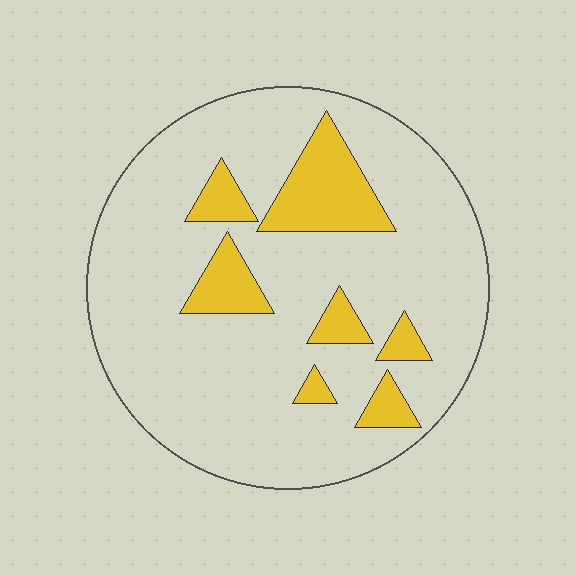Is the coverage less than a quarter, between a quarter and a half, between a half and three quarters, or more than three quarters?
Less than a quarter.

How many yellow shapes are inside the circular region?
7.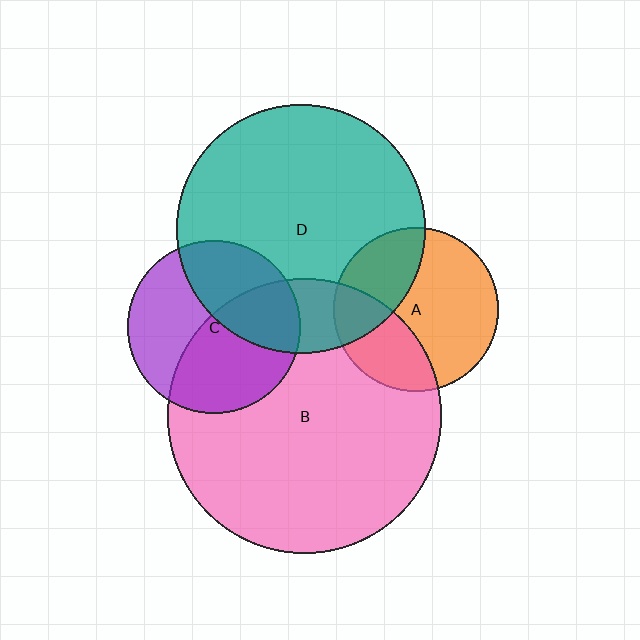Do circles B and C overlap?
Yes.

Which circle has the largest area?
Circle B (pink).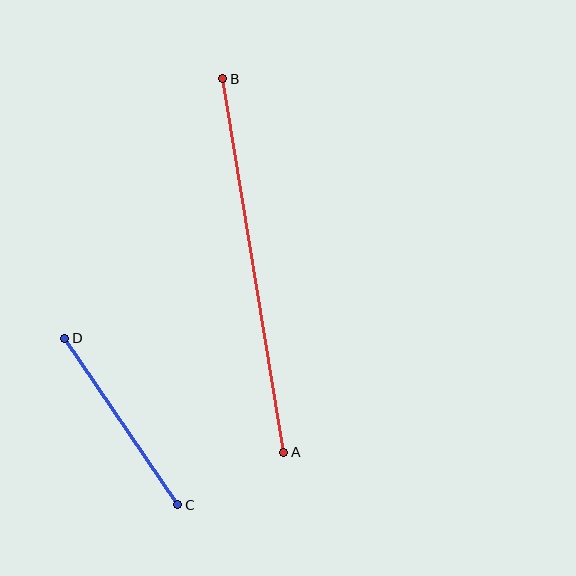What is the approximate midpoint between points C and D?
The midpoint is at approximately (121, 422) pixels.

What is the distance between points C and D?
The distance is approximately 201 pixels.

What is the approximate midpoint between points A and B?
The midpoint is at approximately (253, 265) pixels.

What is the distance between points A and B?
The distance is approximately 379 pixels.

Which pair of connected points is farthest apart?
Points A and B are farthest apart.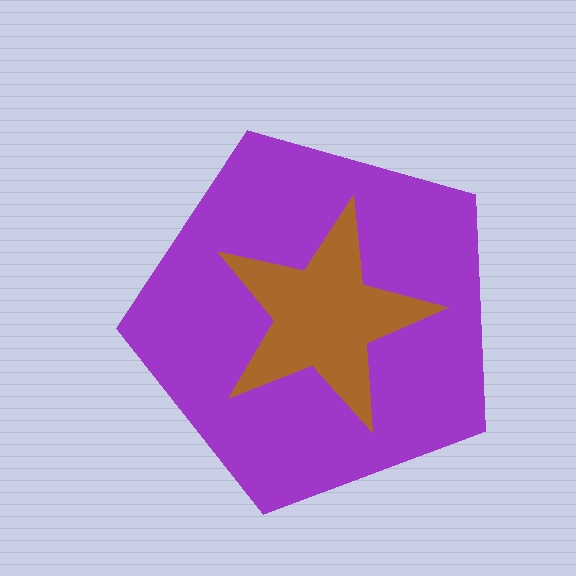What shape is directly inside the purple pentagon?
The brown star.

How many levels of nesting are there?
2.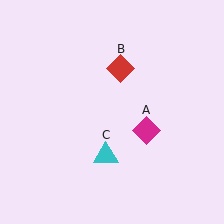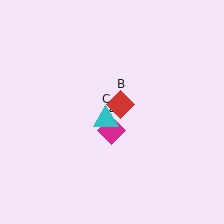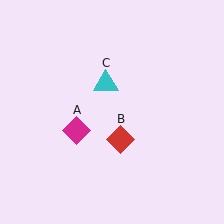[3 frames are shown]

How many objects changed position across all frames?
3 objects changed position: magenta diamond (object A), red diamond (object B), cyan triangle (object C).